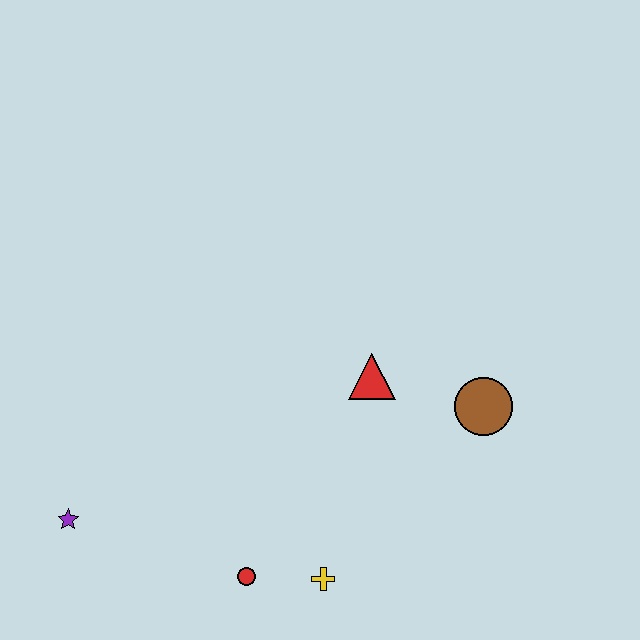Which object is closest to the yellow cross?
The red circle is closest to the yellow cross.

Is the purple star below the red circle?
No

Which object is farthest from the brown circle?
The purple star is farthest from the brown circle.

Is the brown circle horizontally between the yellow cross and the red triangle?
No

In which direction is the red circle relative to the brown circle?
The red circle is to the left of the brown circle.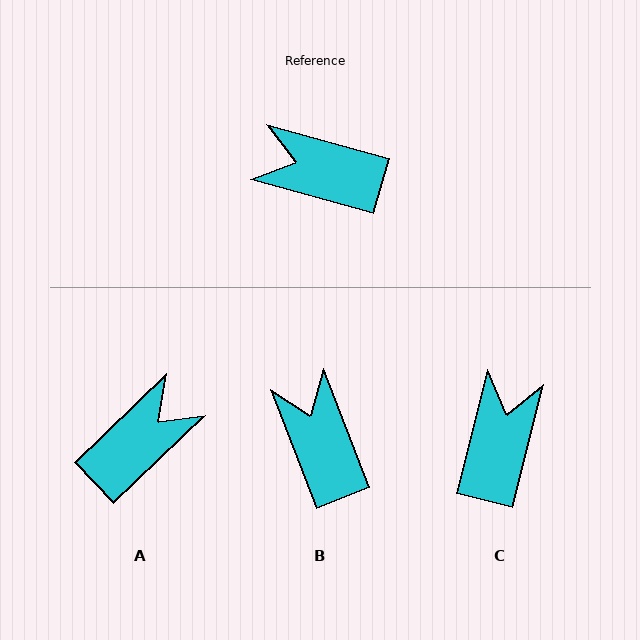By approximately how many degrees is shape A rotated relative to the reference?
Approximately 121 degrees clockwise.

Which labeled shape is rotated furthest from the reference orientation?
A, about 121 degrees away.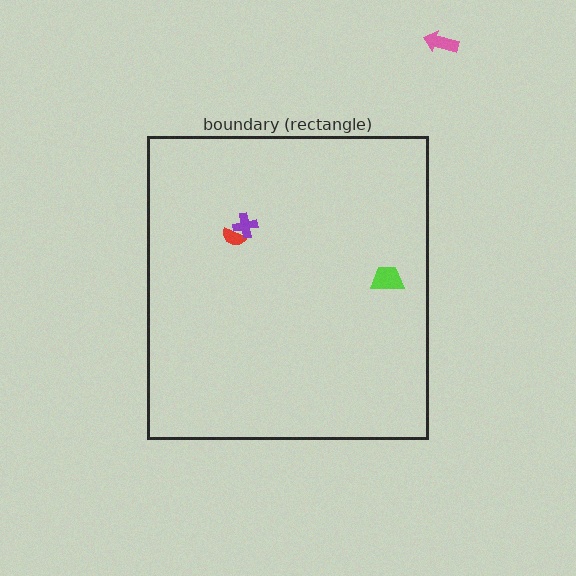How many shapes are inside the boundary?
3 inside, 1 outside.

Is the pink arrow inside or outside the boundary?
Outside.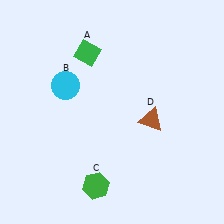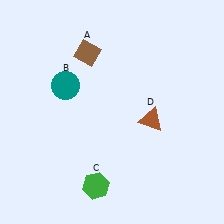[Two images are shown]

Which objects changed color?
A changed from green to brown. B changed from cyan to teal.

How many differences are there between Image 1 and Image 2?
There are 2 differences between the two images.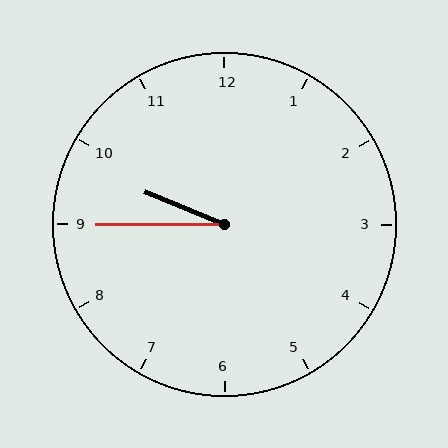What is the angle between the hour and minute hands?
Approximately 22 degrees.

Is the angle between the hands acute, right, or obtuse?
It is acute.